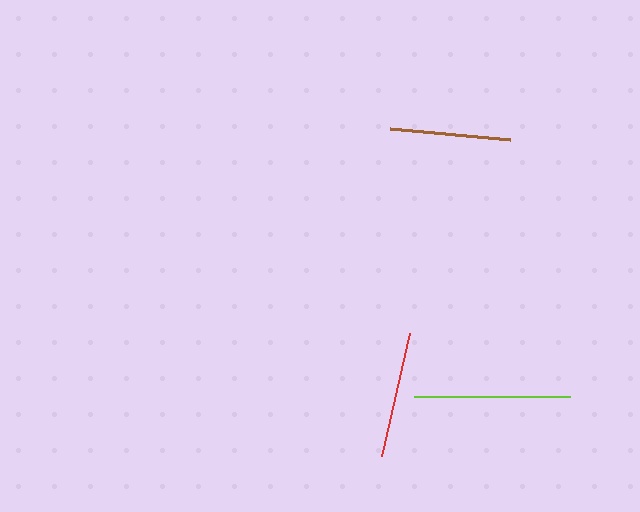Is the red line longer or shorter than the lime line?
The lime line is longer than the red line.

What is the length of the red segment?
The red segment is approximately 126 pixels long.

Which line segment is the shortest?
The brown line is the shortest at approximately 120 pixels.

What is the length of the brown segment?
The brown segment is approximately 120 pixels long.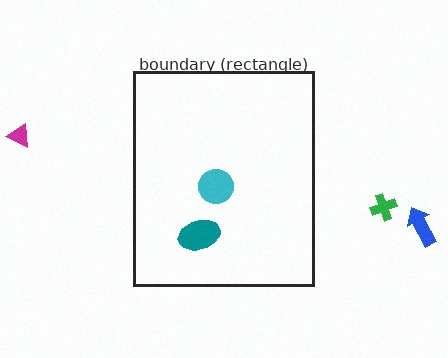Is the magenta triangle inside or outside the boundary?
Outside.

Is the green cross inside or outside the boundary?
Outside.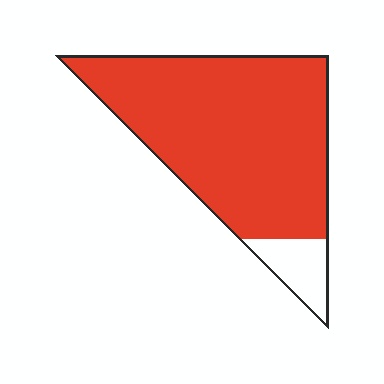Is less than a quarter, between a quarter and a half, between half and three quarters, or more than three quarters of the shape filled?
More than three quarters.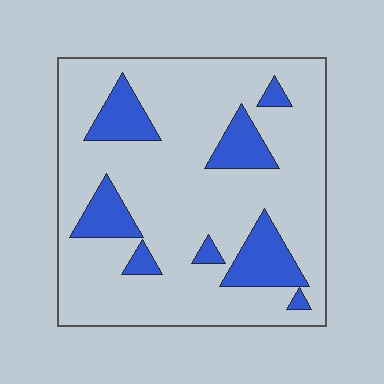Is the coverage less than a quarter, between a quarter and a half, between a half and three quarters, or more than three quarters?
Less than a quarter.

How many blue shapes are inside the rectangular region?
8.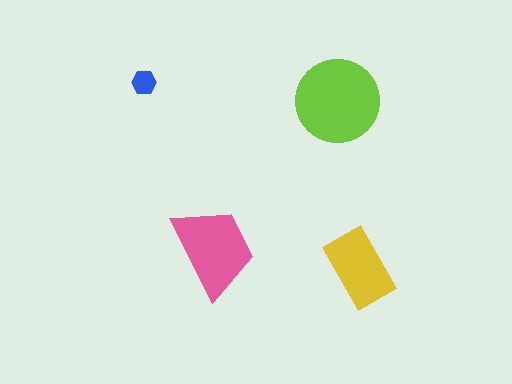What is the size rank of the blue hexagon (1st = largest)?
4th.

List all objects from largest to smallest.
The lime circle, the pink trapezoid, the yellow rectangle, the blue hexagon.